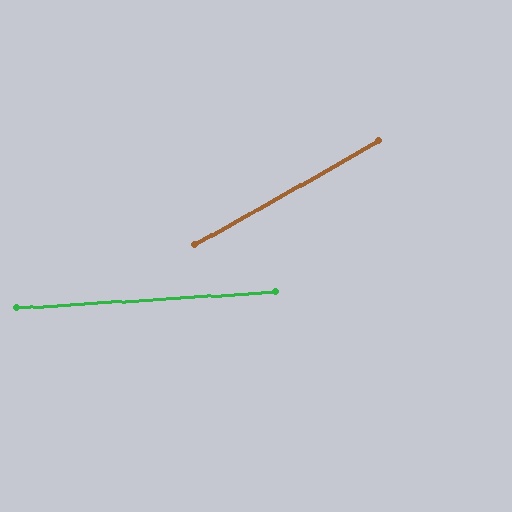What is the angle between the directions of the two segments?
Approximately 26 degrees.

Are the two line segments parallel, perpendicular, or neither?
Neither parallel nor perpendicular — they differ by about 26°.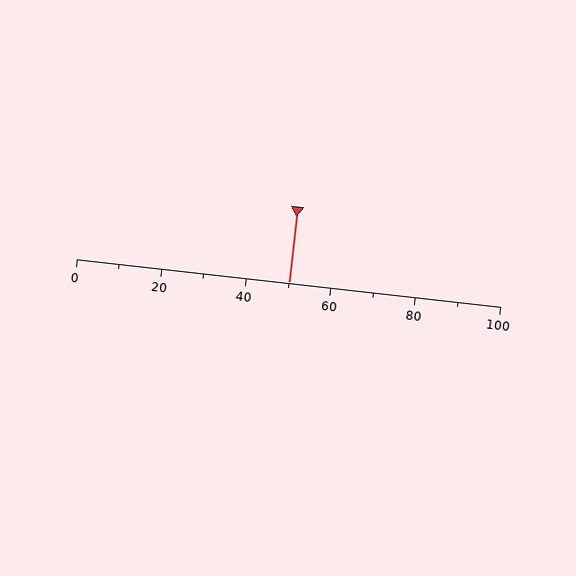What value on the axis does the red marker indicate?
The marker indicates approximately 50.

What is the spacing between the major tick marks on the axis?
The major ticks are spaced 20 apart.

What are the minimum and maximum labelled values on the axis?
The axis runs from 0 to 100.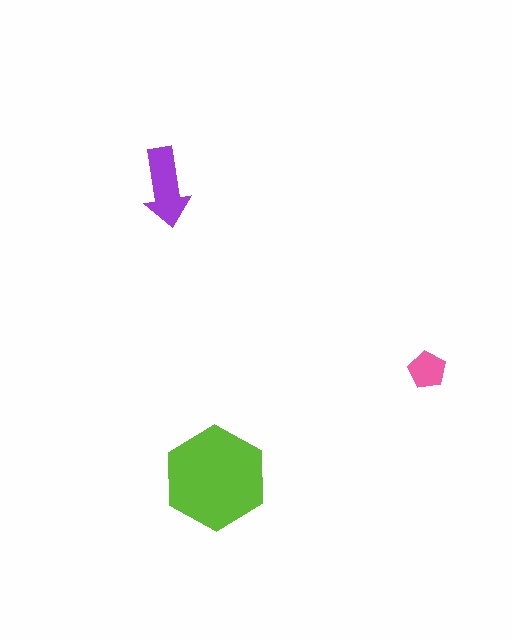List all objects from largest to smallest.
The lime hexagon, the purple arrow, the pink pentagon.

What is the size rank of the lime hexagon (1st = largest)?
1st.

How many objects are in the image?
There are 3 objects in the image.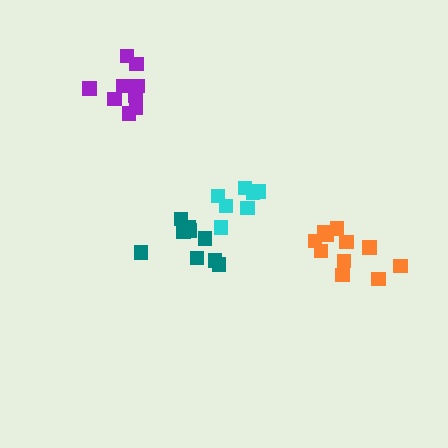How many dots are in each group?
Group 1: 7 dots, Group 2: 9 dots, Group 3: 11 dots, Group 4: 10 dots (37 total).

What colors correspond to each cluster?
The clusters are colored: cyan, purple, orange, teal.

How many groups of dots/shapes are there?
There are 4 groups.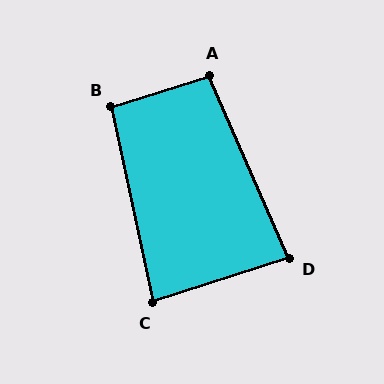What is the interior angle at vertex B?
Approximately 96 degrees (obtuse).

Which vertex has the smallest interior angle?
C, at approximately 84 degrees.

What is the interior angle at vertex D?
Approximately 84 degrees (acute).